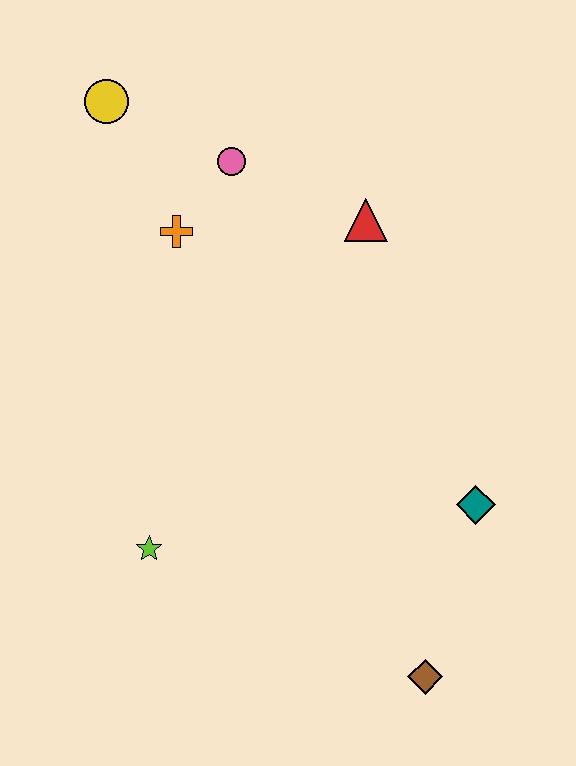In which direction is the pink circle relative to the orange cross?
The pink circle is above the orange cross.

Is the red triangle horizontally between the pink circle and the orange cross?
No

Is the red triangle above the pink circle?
No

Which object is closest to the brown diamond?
The teal diamond is closest to the brown diamond.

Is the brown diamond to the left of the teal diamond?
Yes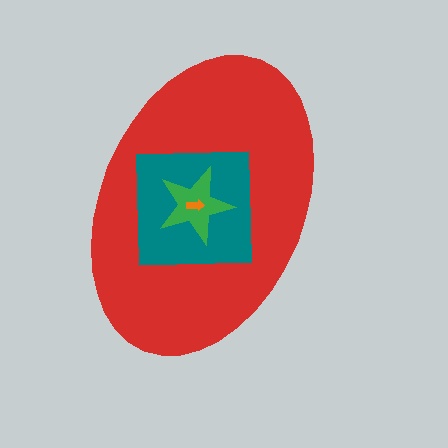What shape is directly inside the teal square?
The green star.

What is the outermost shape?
The red ellipse.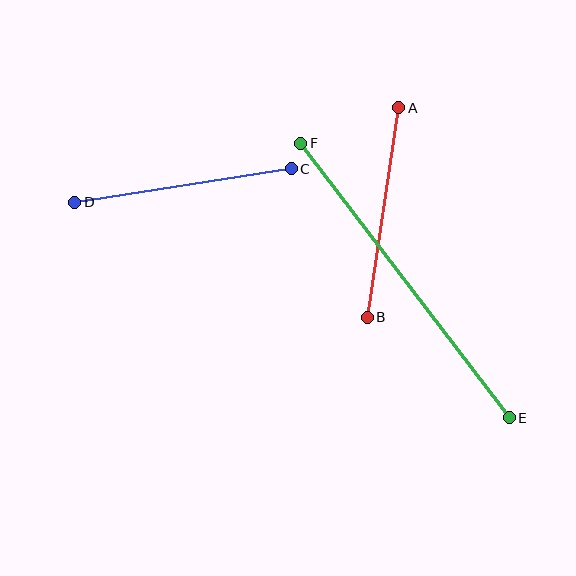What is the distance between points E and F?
The distance is approximately 345 pixels.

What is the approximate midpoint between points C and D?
The midpoint is at approximately (183, 186) pixels.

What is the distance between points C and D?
The distance is approximately 219 pixels.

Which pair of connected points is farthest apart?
Points E and F are farthest apart.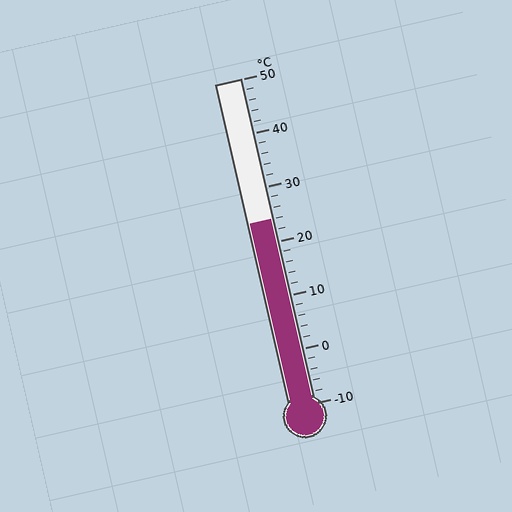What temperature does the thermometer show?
The thermometer shows approximately 24°C.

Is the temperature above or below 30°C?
The temperature is below 30°C.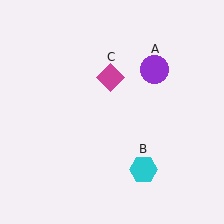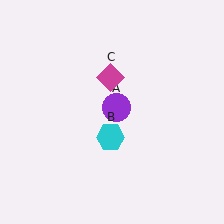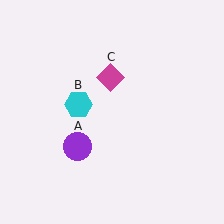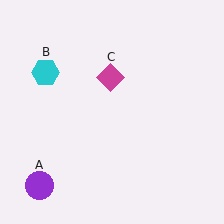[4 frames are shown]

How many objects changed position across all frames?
2 objects changed position: purple circle (object A), cyan hexagon (object B).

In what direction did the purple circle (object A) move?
The purple circle (object A) moved down and to the left.